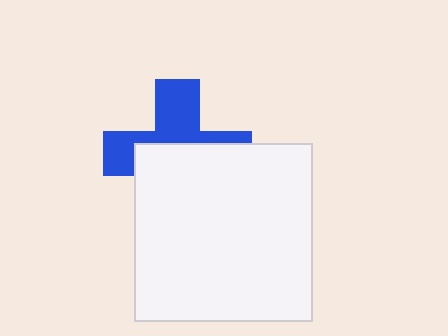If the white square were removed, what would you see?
You would see the complete blue cross.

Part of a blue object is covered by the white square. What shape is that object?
It is a cross.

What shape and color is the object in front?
The object in front is a white square.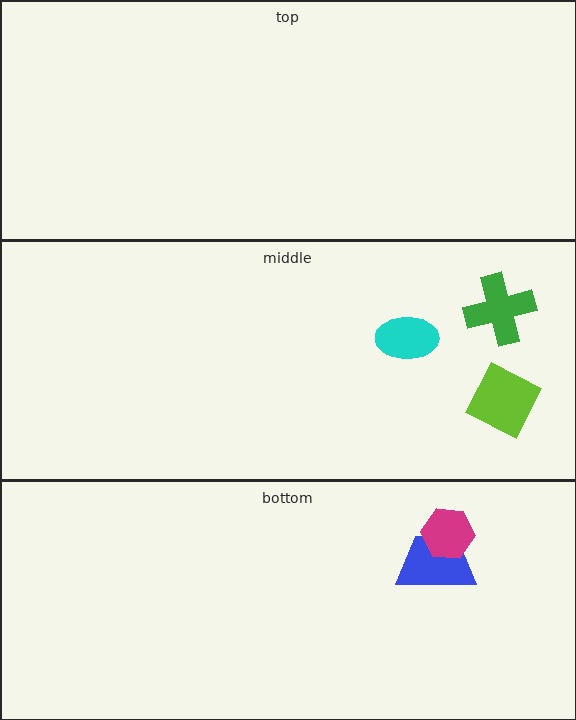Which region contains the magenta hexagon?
The bottom region.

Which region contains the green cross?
The middle region.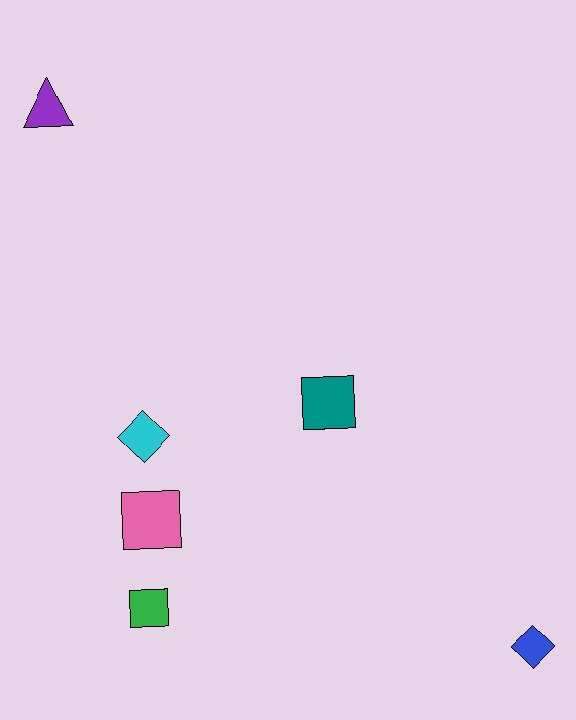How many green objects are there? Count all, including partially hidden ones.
There is 1 green object.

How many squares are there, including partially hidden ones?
There are 3 squares.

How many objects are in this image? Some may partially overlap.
There are 6 objects.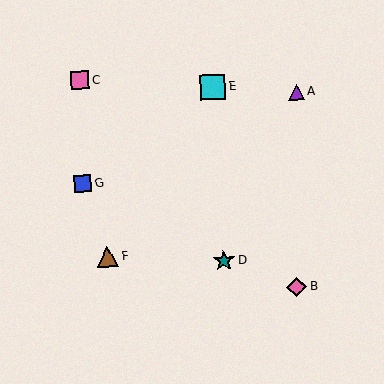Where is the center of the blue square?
The center of the blue square is at (83, 183).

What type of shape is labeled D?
Shape D is a teal star.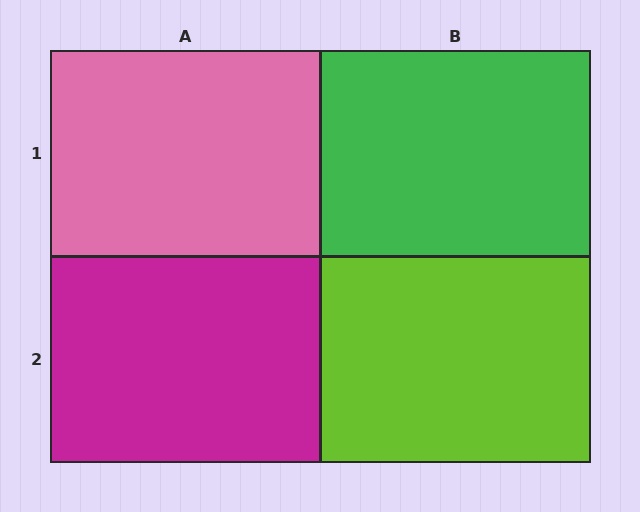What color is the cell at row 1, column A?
Pink.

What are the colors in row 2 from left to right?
Magenta, lime.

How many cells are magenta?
1 cell is magenta.